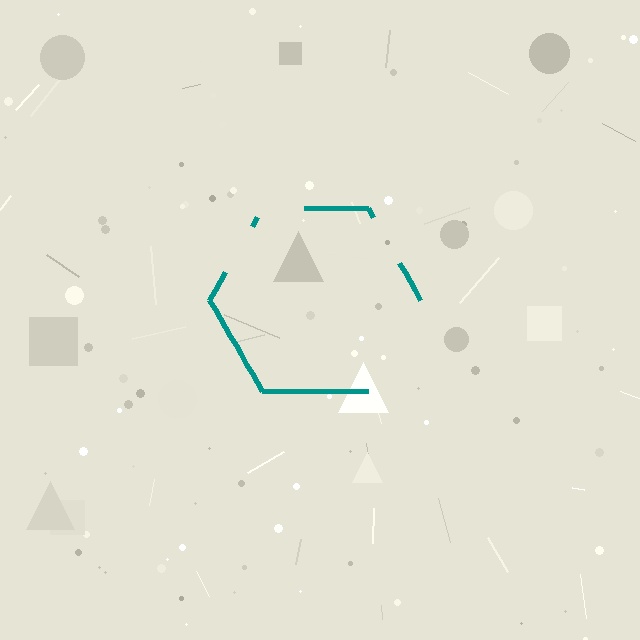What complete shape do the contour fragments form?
The contour fragments form a hexagon.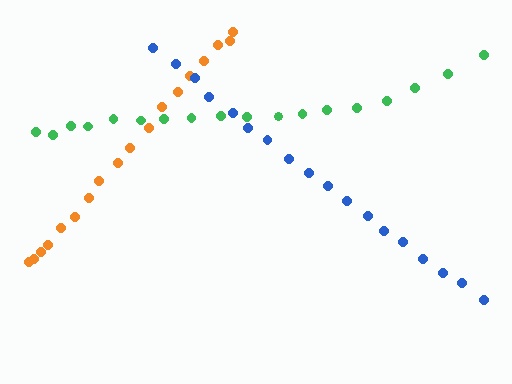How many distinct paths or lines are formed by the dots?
There are 3 distinct paths.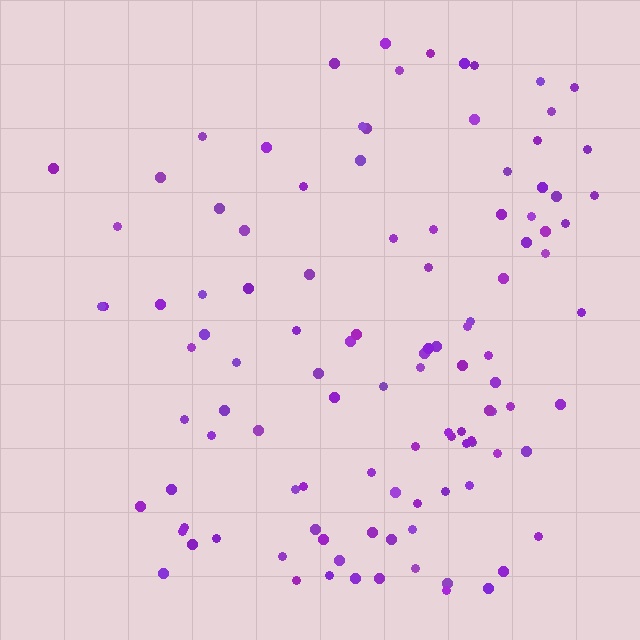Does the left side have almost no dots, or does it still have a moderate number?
Still a moderate number, just noticeably fewer than the right.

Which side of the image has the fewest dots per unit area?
The left.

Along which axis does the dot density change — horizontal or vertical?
Horizontal.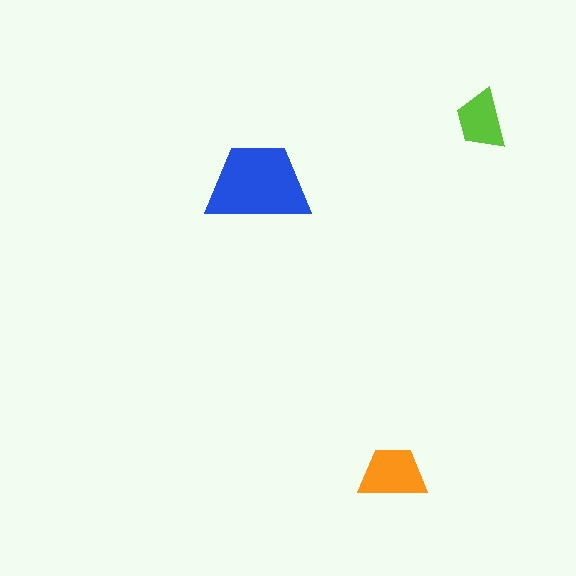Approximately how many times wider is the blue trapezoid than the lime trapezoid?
About 1.5 times wider.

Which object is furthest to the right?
The lime trapezoid is rightmost.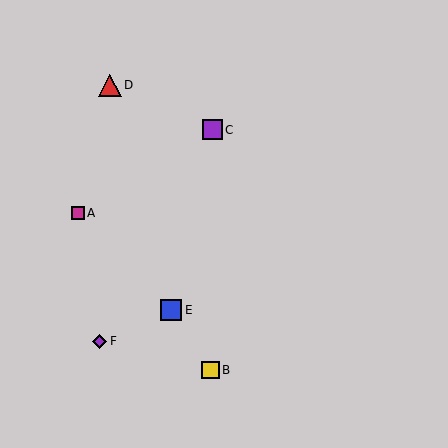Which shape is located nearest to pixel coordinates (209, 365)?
The yellow square (labeled B) at (210, 370) is nearest to that location.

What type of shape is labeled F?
Shape F is a purple diamond.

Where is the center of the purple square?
The center of the purple square is at (212, 130).